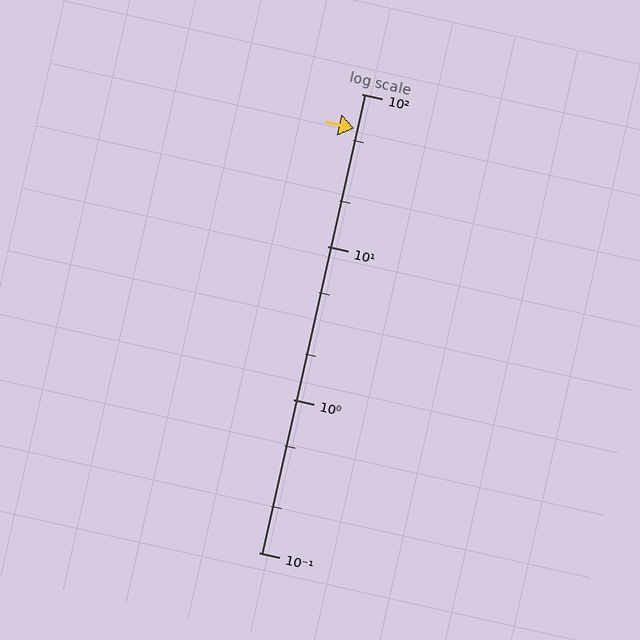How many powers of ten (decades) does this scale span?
The scale spans 3 decades, from 0.1 to 100.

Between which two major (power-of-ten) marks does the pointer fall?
The pointer is between 10 and 100.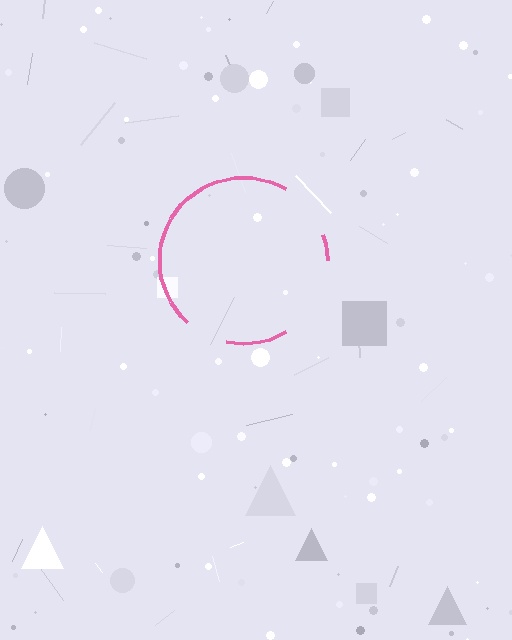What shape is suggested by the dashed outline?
The dashed outline suggests a circle.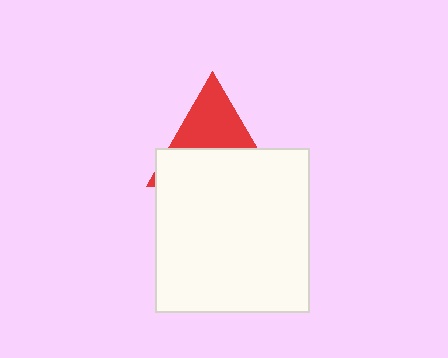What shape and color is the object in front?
The object in front is a white rectangle.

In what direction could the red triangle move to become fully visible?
The red triangle could move up. That would shift it out from behind the white rectangle entirely.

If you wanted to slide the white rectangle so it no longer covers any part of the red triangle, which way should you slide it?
Slide it down — that is the most direct way to separate the two shapes.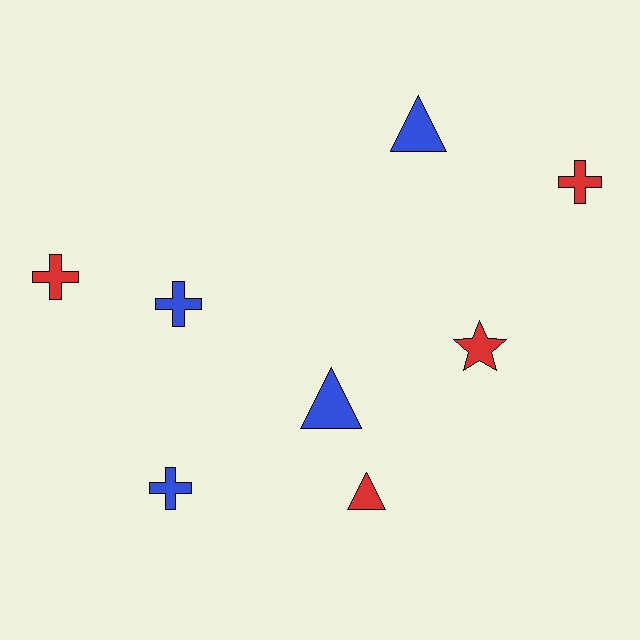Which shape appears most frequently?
Cross, with 4 objects.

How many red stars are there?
There is 1 red star.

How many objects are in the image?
There are 8 objects.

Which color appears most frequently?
Blue, with 4 objects.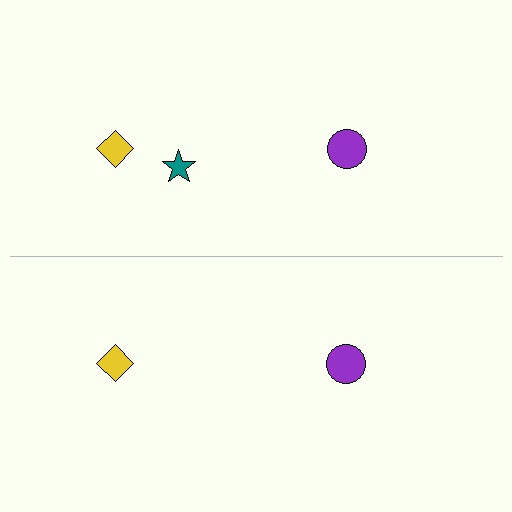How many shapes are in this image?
There are 5 shapes in this image.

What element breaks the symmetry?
A teal star is missing from the bottom side.